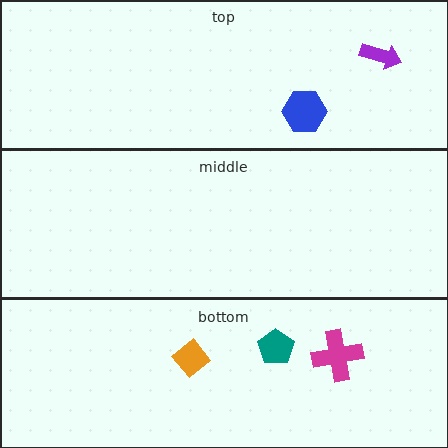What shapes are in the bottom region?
The magenta cross, the orange diamond, the teal pentagon.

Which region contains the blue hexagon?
The top region.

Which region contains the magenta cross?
The bottom region.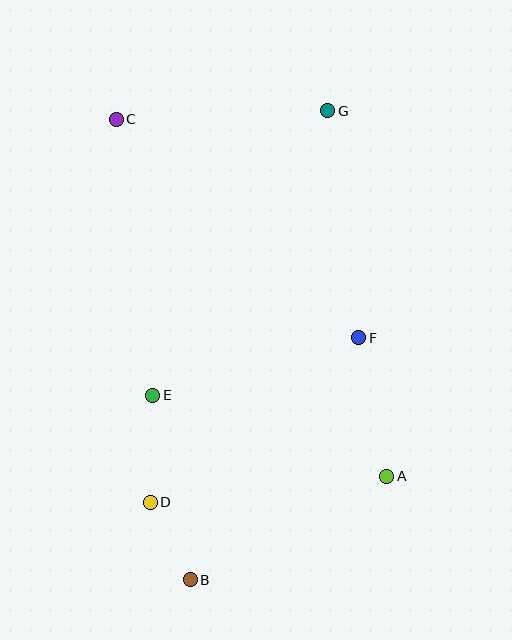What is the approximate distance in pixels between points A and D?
The distance between A and D is approximately 238 pixels.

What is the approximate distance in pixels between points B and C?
The distance between B and C is approximately 466 pixels.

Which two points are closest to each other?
Points B and D are closest to each other.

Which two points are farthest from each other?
Points B and G are farthest from each other.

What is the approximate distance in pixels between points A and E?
The distance between A and E is approximately 247 pixels.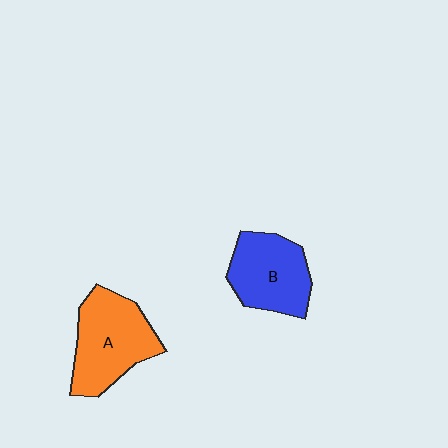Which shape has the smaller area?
Shape B (blue).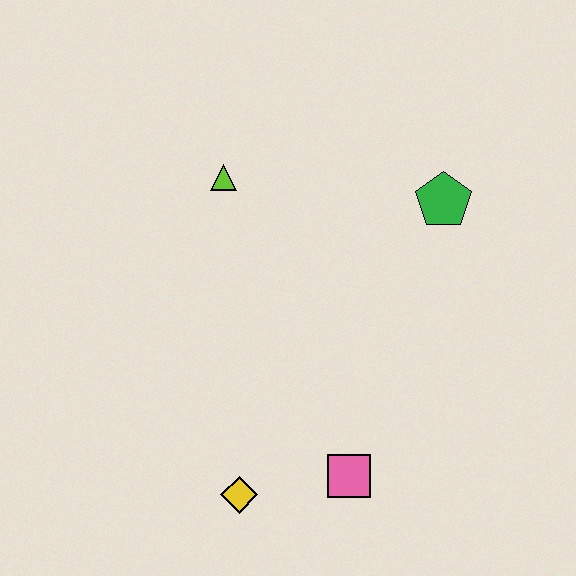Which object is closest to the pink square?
The yellow diamond is closest to the pink square.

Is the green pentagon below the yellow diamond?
No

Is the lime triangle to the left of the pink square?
Yes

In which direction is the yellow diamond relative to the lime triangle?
The yellow diamond is below the lime triangle.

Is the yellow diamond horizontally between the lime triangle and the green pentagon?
Yes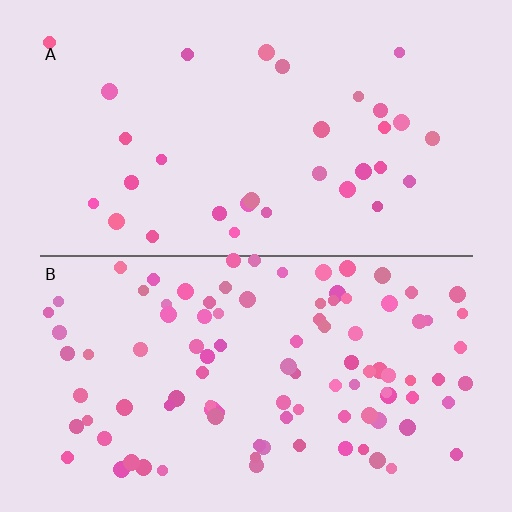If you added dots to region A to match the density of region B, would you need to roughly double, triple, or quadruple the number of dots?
Approximately triple.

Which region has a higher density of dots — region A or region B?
B (the bottom).